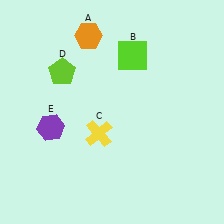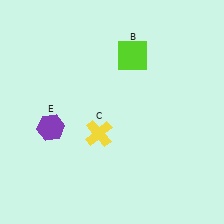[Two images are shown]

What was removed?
The orange hexagon (A), the lime pentagon (D) were removed in Image 2.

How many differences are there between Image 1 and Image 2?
There are 2 differences between the two images.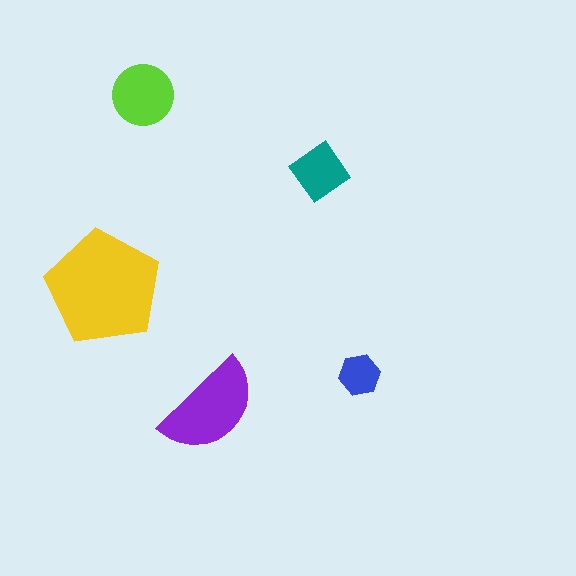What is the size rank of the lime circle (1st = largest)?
3rd.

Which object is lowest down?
The purple semicircle is bottommost.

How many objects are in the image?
There are 5 objects in the image.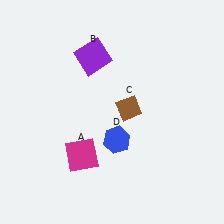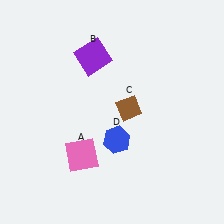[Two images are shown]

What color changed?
The square (A) changed from magenta in Image 1 to pink in Image 2.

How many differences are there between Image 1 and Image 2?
There is 1 difference between the two images.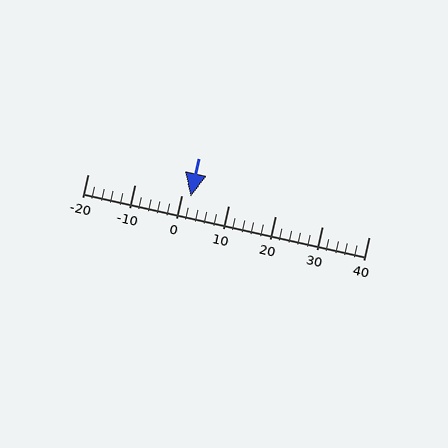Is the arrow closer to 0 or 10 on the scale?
The arrow is closer to 0.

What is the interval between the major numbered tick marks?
The major tick marks are spaced 10 units apart.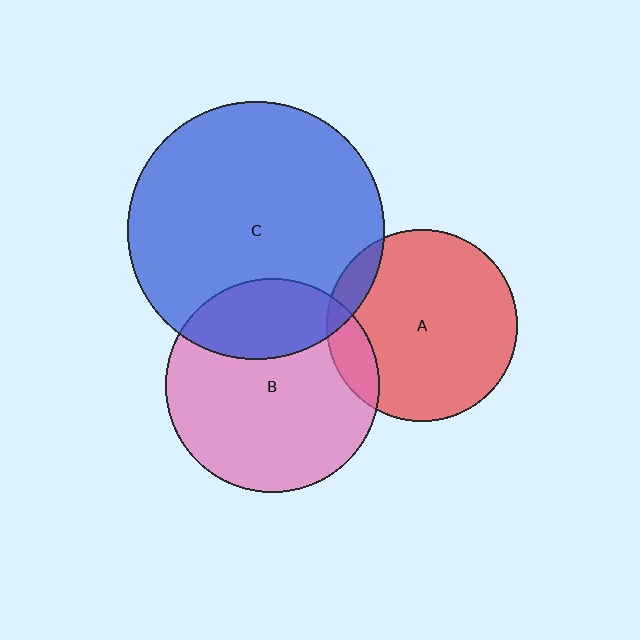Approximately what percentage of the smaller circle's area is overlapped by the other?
Approximately 10%.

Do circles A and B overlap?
Yes.